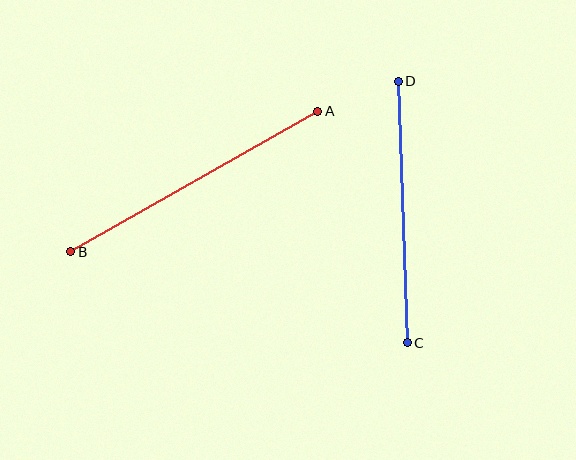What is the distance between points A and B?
The distance is approximately 284 pixels.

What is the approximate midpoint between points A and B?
The midpoint is at approximately (194, 182) pixels.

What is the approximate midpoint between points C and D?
The midpoint is at approximately (403, 212) pixels.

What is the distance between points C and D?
The distance is approximately 262 pixels.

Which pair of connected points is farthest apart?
Points A and B are farthest apart.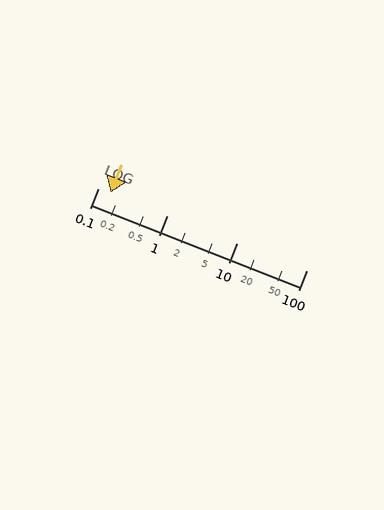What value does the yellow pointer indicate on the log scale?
The pointer indicates approximately 0.15.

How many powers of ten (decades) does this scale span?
The scale spans 3 decades, from 0.1 to 100.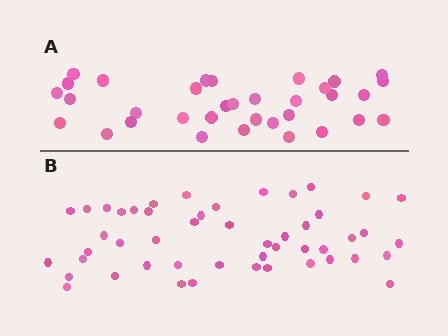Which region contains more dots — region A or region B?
Region B (the bottom region) has more dots.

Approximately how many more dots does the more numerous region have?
Region B has approximately 15 more dots than region A.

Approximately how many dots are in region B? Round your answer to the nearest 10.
About 50 dots. (The exact count is 49, which rounds to 50.)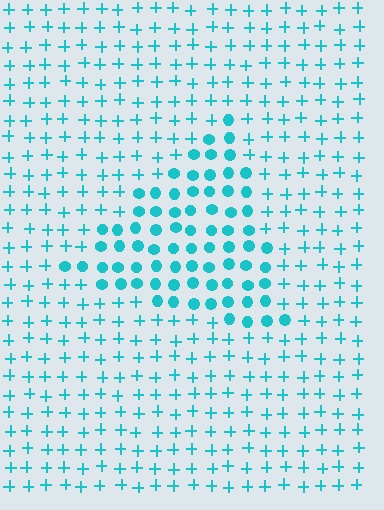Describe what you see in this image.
The image is filled with small cyan elements arranged in a uniform grid. A triangle-shaped region contains circles, while the surrounding area contains plus signs. The boundary is defined purely by the change in element shape.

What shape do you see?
I see a triangle.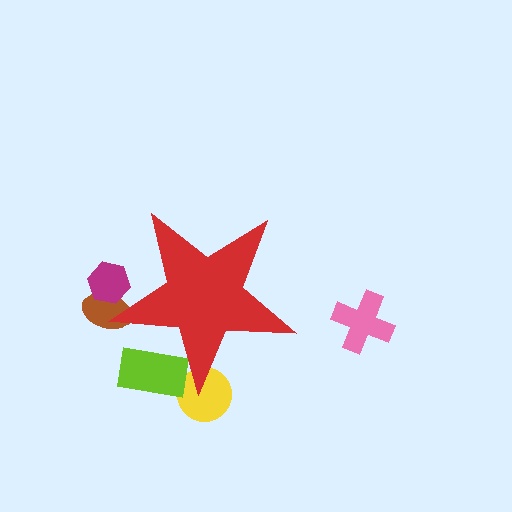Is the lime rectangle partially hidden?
Yes, the lime rectangle is partially hidden behind the red star.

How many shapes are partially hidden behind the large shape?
4 shapes are partially hidden.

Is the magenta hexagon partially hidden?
Yes, the magenta hexagon is partially hidden behind the red star.